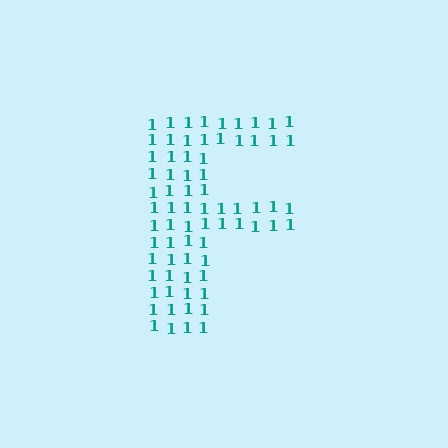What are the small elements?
The small elements are digit 1's.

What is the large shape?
The large shape is the letter F.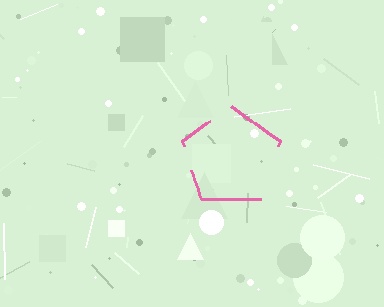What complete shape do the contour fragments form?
The contour fragments form a pentagon.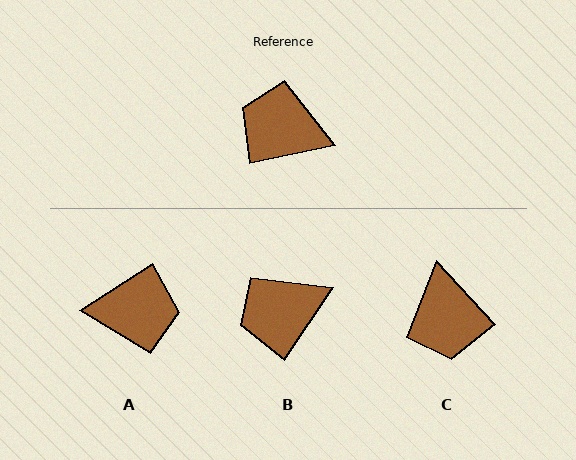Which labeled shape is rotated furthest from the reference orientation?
A, about 159 degrees away.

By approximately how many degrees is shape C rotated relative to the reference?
Approximately 121 degrees counter-clockwise.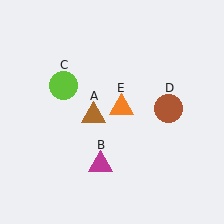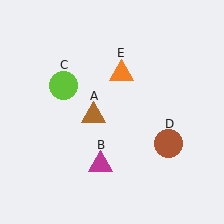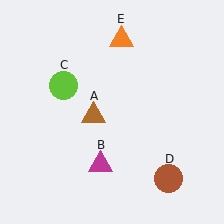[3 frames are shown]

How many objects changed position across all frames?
2 objects changed position: brown circle (object D), orange triangle (object E).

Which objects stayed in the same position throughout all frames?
Brown triangle (object A) and magenta triangle (object B) and lime circle (object C) remained stationary.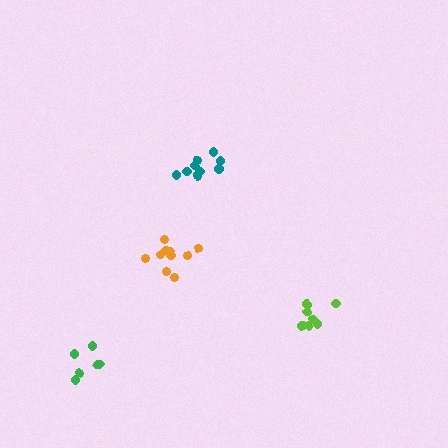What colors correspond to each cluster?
The clusters are colored: orange, green, teal, lime.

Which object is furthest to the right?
The lime cluster is rightmost.